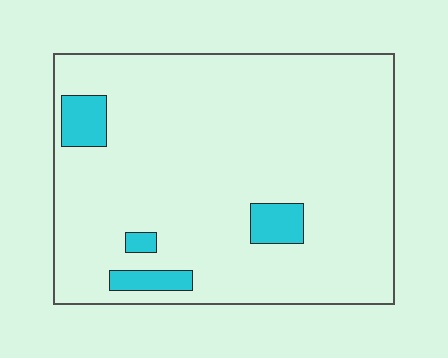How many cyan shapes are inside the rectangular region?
4.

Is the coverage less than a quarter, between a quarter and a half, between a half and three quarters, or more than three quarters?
Less than a quarter.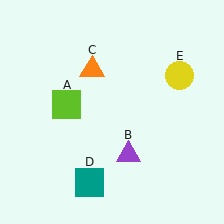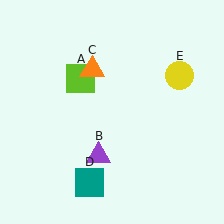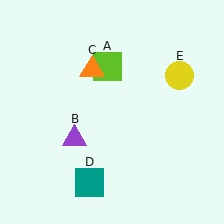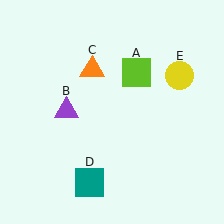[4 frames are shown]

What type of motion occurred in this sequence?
The lime square (object A), purple triangle (object B) rotated clockwise around the center of the scene.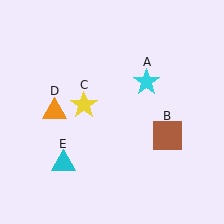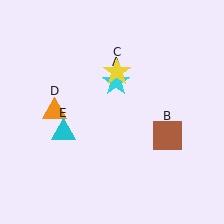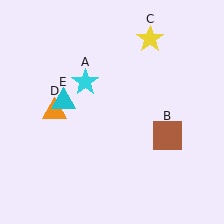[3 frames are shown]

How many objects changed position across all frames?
3 objects changed position: cyan star (object A), yellow star (object C), cyan triangle (object E).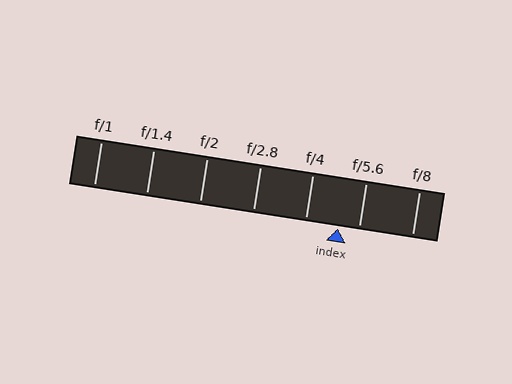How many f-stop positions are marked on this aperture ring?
There are 7 f-stop positions marked.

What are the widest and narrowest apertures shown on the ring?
The widest aperture shown is f/1 and the narrowest is f/8.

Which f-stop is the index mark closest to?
The index mark is closest to f/5.6.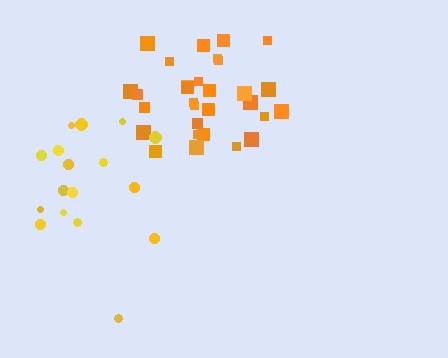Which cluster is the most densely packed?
Orange.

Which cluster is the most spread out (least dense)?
Yellow.